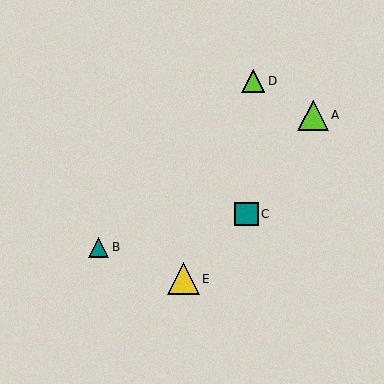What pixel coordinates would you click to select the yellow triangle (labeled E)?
Click at (183, 279) to select the yellow triangle E.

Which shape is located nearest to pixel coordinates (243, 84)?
The lime triangle (labeled D) at (253, 81) is nearest to that location.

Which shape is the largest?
The yellow triangle (labeled E) is the largest.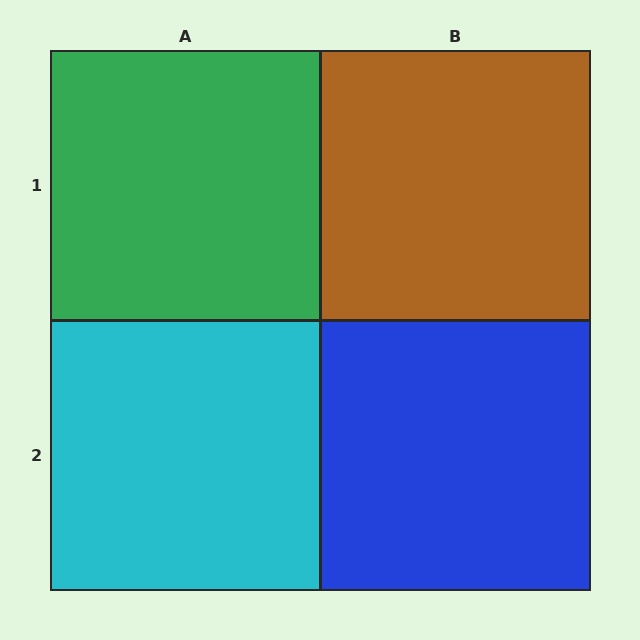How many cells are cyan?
1 cell is cyan.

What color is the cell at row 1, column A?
Green.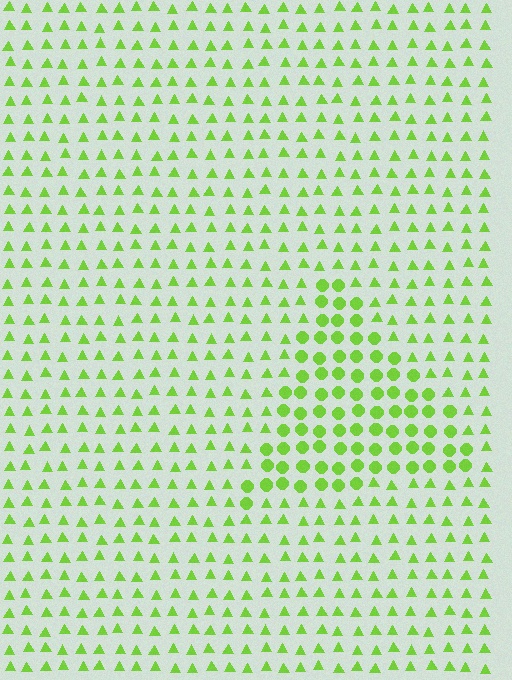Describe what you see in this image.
The image is filled with small lime elements arranged in a uniform grid. A triangle-shaped region contains circles, while the surrounding area contains triangles. The boundary is defined purely by the change in element shape.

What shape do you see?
I see a triangle.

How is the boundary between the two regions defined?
The boundary is defined by a change in element shape: circles inside vs. triangles outside. All elements share the same color and spacing.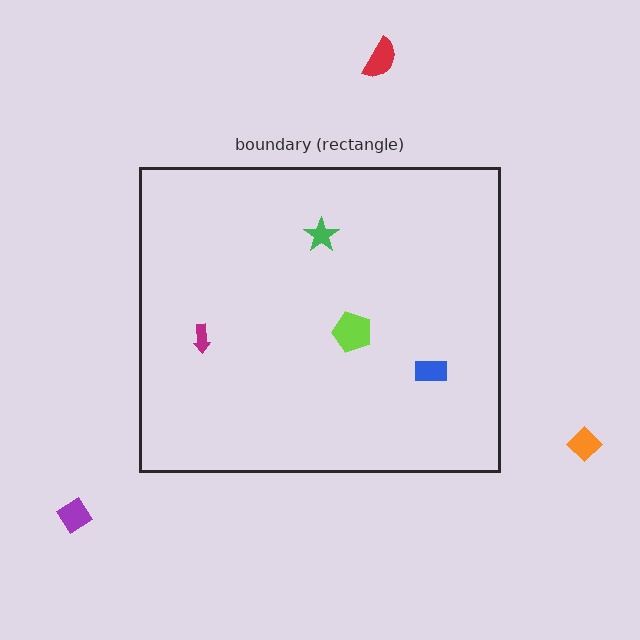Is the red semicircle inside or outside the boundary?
Outside.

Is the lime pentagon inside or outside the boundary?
Inside.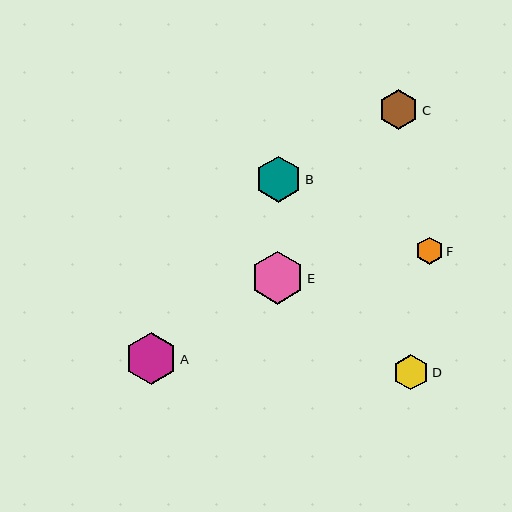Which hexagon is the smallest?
Hexagon F is the smallest with a size of approximately 28 pixels.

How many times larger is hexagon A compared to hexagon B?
Hexagon A is approximately 1.1 times the size of hexagon B.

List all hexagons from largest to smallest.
From largest to smallest: E, A, B, C, D, F.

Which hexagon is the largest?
Hexagon E is the largest with a size of approximately 53 pixels.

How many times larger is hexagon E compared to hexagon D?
Hexagon E is approximately 1.5 times the size of hexagon D.